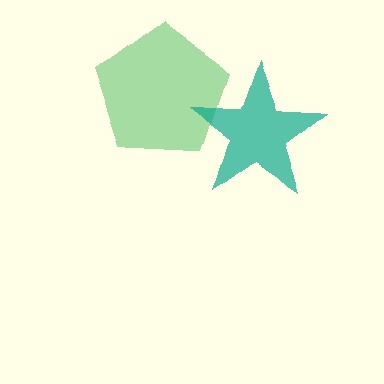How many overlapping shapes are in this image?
There are 2 overlapping shapes in the image.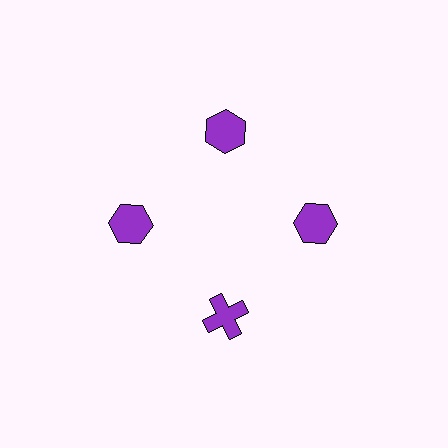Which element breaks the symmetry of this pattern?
The purple cross at roughly the 6 o'clock position breaks the symmetry. All other shapes are purple hexagons.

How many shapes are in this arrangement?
There are 4 shapes arranged in a ring pattern.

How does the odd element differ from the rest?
It has a different shape: cross instead of hexagon.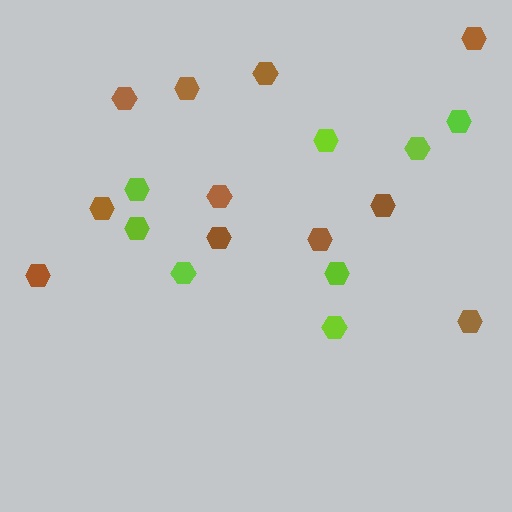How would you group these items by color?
There are 2 groups: one group of lime hexagons (8) and one group of brown hexagons (11).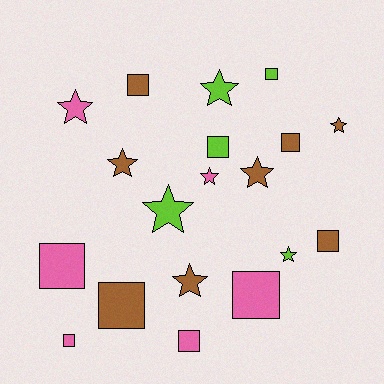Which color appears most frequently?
Brown, with 8 objects.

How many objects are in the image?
There are 19 objects.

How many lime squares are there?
There are 2 lime squares.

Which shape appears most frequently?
Square, with 10 objects.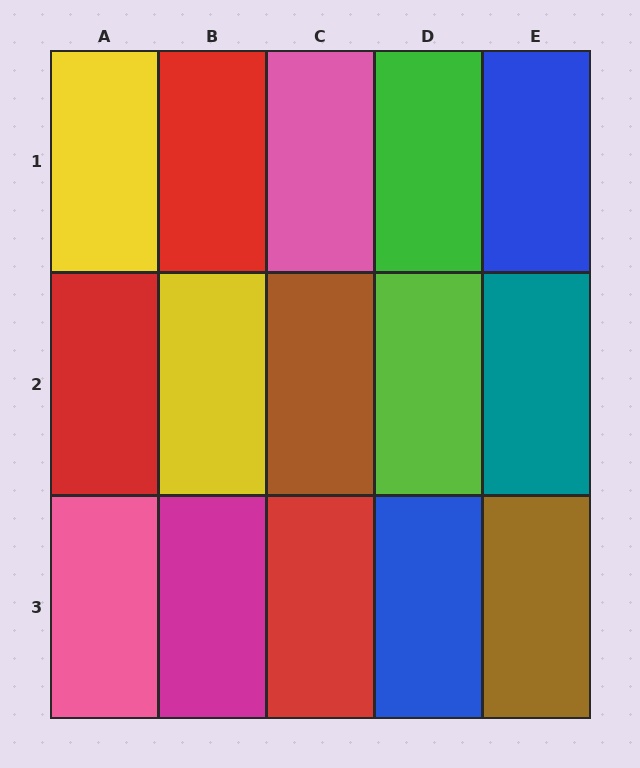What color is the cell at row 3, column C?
Red.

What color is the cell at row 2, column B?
Yellow.